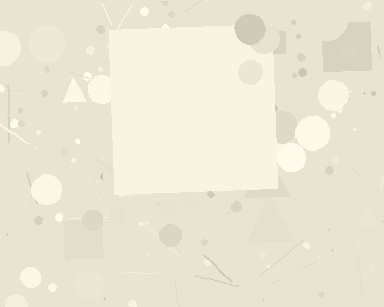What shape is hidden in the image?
A square is hidden in the image.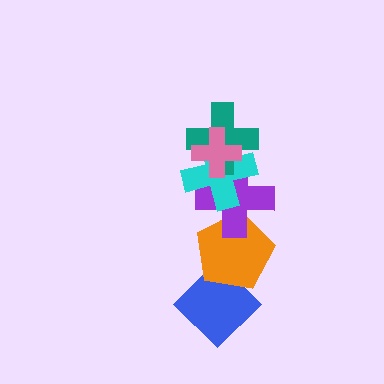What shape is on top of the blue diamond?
The orange pentagon is on top of the blue diamond.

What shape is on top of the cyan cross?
The teal cross is on top of the cyan cross.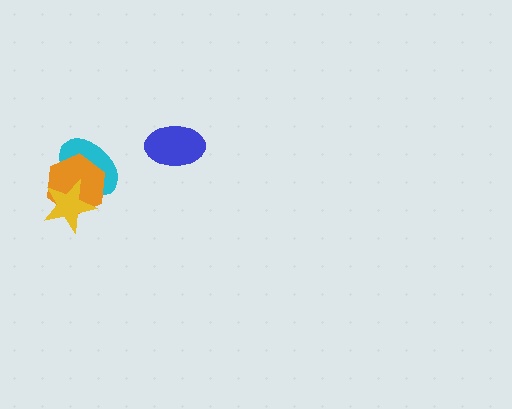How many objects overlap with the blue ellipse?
0 objects overlap with the blue ellipse.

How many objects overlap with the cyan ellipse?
2 objects overlap with the cyan ellipse.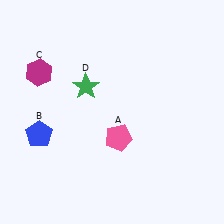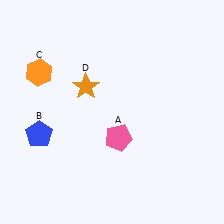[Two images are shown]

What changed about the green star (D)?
In Image 1, D is green. In Image 2, it changed to orange.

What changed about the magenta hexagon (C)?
In Image 1, C is magenta. In Image 2, it changed to orange.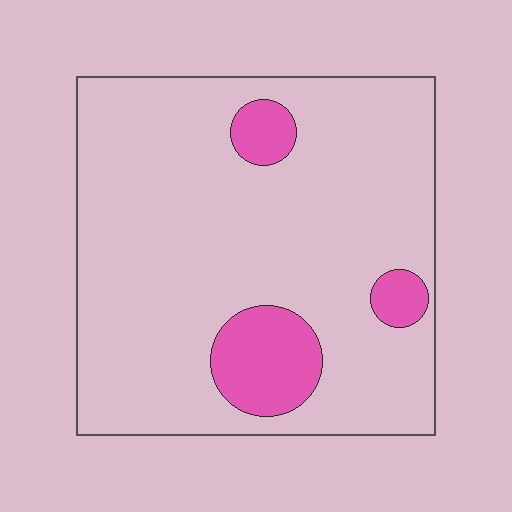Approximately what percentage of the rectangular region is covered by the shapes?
Approximately 10%.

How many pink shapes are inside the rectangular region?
3.